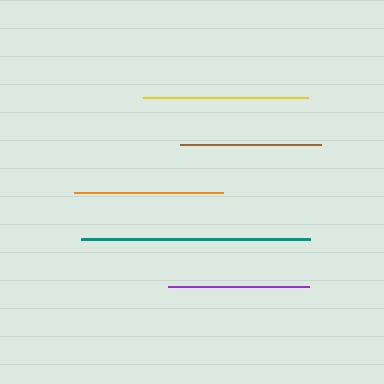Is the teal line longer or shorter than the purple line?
The teal line is longer than the purple line.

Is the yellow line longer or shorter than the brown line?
The yellow line is longer than the brown line.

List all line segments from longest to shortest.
From longest to shortest: teal, yellow, orange, purple, brown.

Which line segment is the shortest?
The brown line is the shortest at approximately 141 pixels.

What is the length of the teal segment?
The teal segment is approximately 229 pixels long.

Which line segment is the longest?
The teal line is the longest at approximately 229 pixels.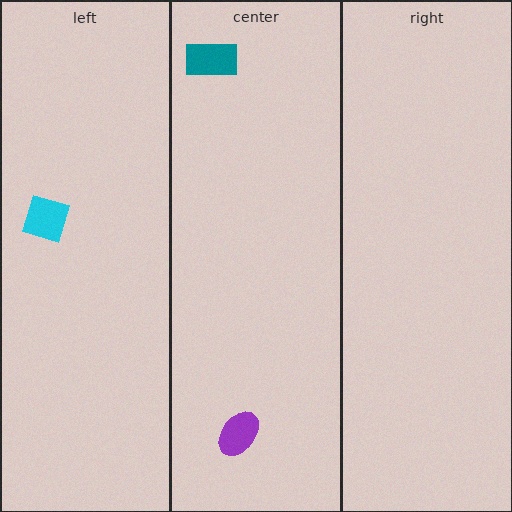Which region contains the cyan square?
The left region.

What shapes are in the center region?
The purple ellipse, the teal rectangle.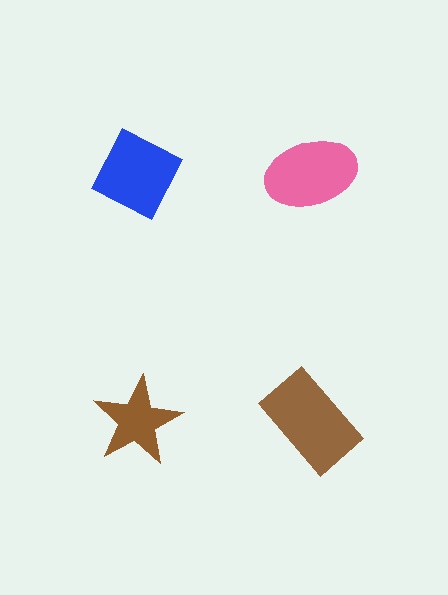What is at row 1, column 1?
A blue diamond.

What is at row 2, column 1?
A brown star.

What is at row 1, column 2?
A pink ellipse.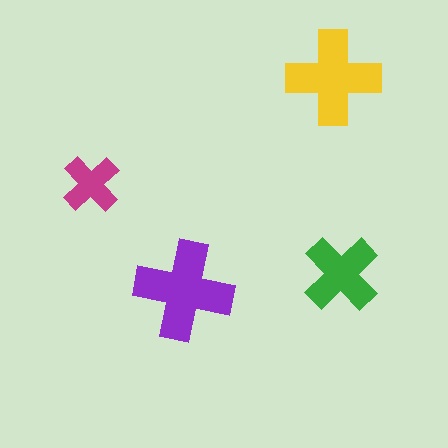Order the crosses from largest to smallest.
the purple one, the yellow one, the green one, the magenta one.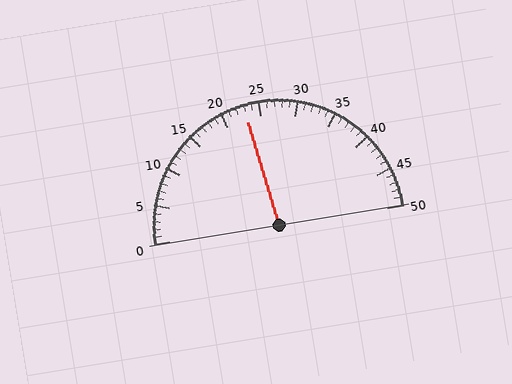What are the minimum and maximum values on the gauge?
The gauge ranges from 0 to 50.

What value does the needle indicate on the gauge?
The needle indicates approximately 23.